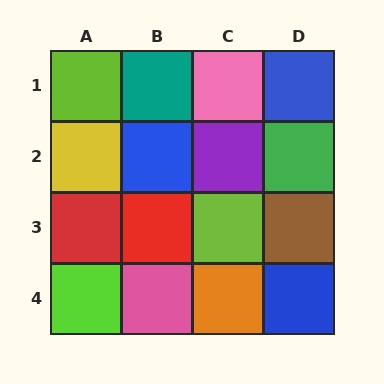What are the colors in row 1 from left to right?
Lime, teal, pink, blue.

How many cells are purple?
1 cell is purple.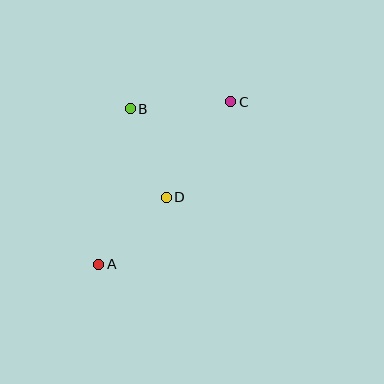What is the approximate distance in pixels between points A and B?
The distance between A and B is approximately 159 pixels.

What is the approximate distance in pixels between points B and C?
The distance between B and C is approximately 101 pixels.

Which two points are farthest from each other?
Points A and C are farthest from each other.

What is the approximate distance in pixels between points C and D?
The distance between C and D is approximately 115 pixels.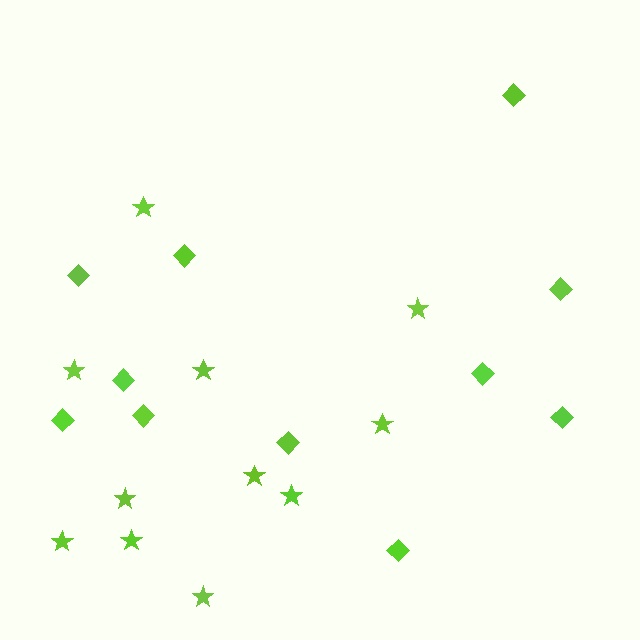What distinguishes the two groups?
There are 2 groups: one group of diamonds (11) and one group of stars (11).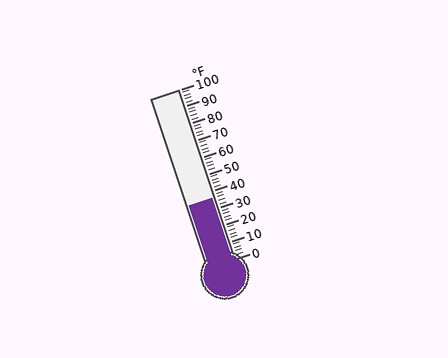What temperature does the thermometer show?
The thermometer shows approximately 36°F.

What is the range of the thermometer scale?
The thermometer scale ranges from 0°F to 100°F.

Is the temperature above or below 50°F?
The temperature is below 50°F.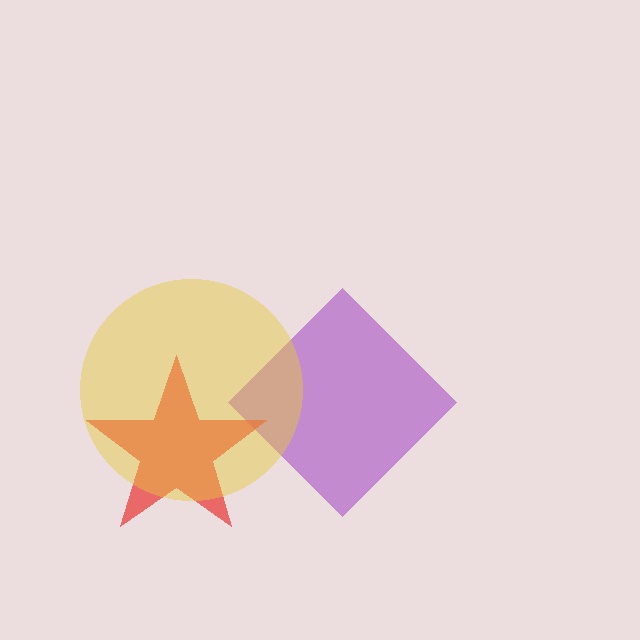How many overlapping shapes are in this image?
There are 3 overlapping shapes in the image.